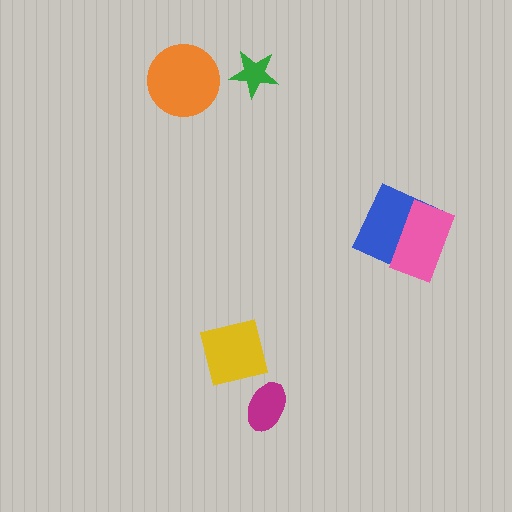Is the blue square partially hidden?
Yes, it is partially covered by another shape.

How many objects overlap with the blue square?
1 object overlaps with the blue square.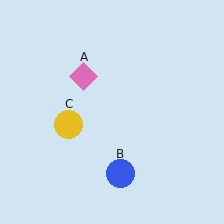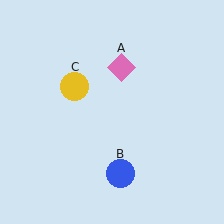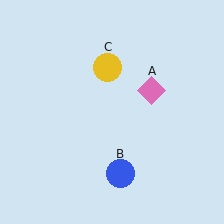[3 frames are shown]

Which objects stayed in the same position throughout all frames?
Blue circle (object B) remained stationary.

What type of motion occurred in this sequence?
The pink diamond (object A), yellow circle (object C) rotated clockwise around the center of the scene.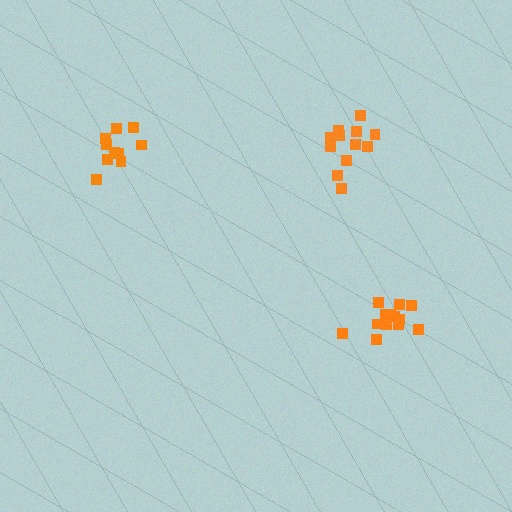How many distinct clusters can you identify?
There are 3 distinct clusters.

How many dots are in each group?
Group 1: 13 dots, Group 2: 12 dots, Group 3: 10 dots (35 total).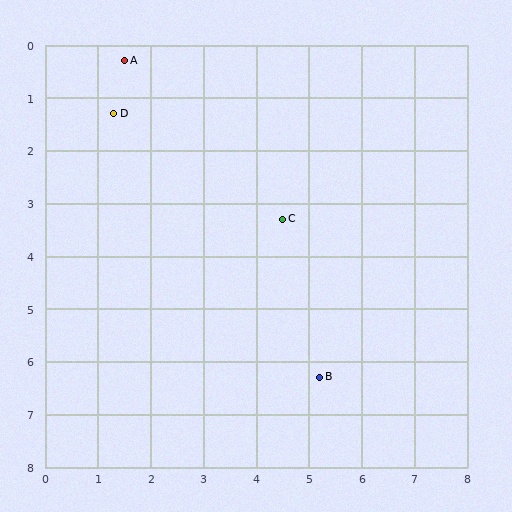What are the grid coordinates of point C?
Point C is at approximately (4.5, 3.3).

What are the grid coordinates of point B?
Point B is at approximately (5.2, 6.3).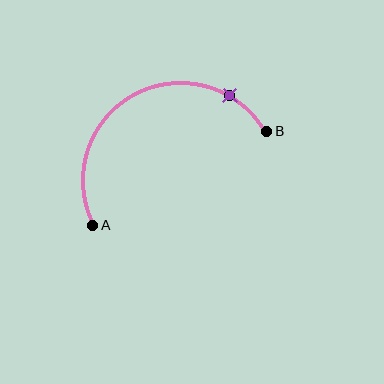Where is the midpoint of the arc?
The arc midpoint is the point on the curve farthest from the straight line joining A and B. It sits above that line.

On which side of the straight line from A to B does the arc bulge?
The arc bulges above the straight line connecting A and B.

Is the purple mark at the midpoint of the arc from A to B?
No. The purple mark lies on the arc but is closer to endpoint B. The arc midpoint would be at the point on the curve equidistant along the arc from both A and B.